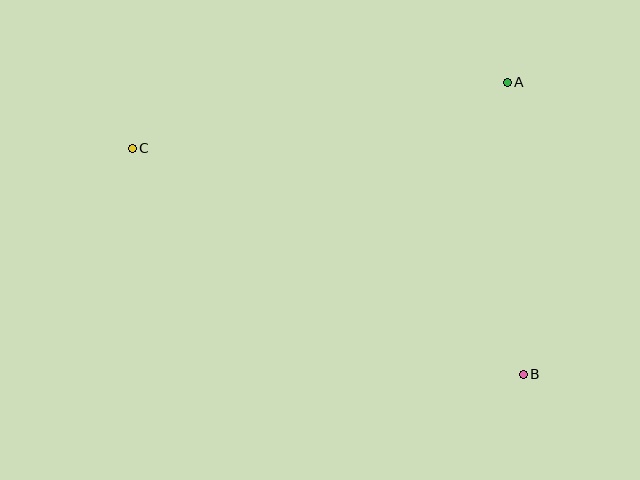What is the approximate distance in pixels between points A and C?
The distance between A and C is approximately 381 pixels.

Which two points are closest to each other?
Points A and B are closest to each other.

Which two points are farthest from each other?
Points B and C are farthest from each other.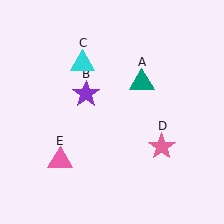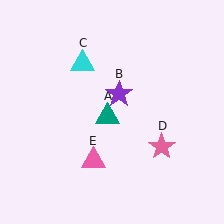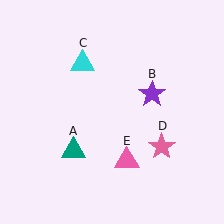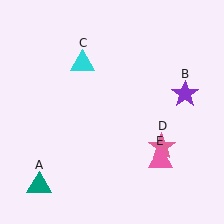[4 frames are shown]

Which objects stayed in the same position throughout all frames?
Cyan triangle (object C) and pink star (object D) remained stationary.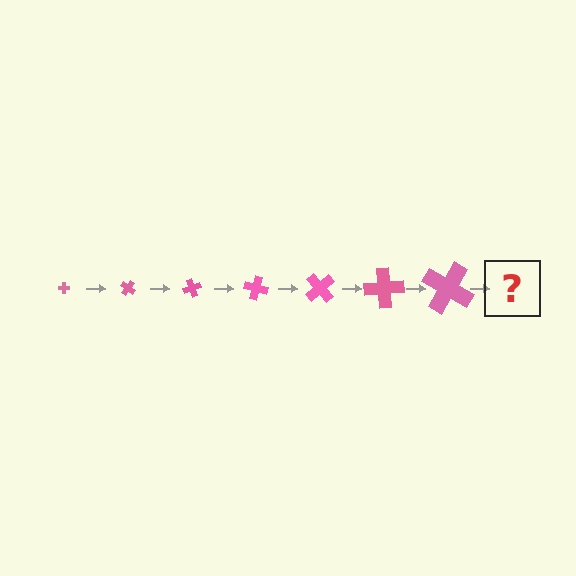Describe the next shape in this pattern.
It should be a cross, larger than the previous one and rotated 245 degrees from the start.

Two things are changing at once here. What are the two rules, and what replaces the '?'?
The two rules are that the cross grows larger each step and it rotates 35 degrees each step. The '?' should be a cross, larger than the previous one and rotated 245 degrees from the start.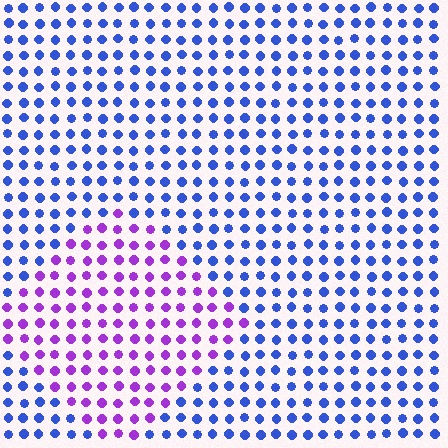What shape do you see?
I see a diamond.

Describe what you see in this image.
The image is filled with small blue elements in a uniform arrangement. A diamond-shaped region is visible where the elements are tinted to a slightly different hue, forming a subtle color boundary.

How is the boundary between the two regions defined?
The boundary is defined purely by a slight shift in hue (about 54 degrees). Spacing, size, and orientation are identical on both sides.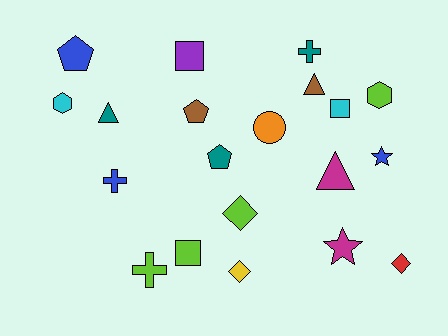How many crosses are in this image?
There are 3 crosses.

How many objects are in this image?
There are 20 objects.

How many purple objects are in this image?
There is 1 purple object.